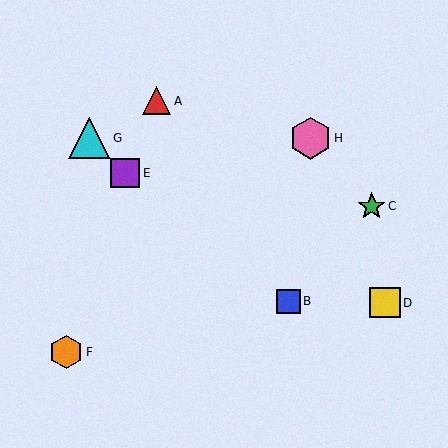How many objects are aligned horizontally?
2 objects (G, H) are aligned horizontally.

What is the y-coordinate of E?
Object E is at y≈173.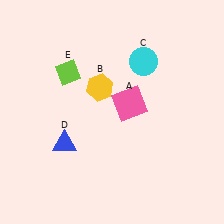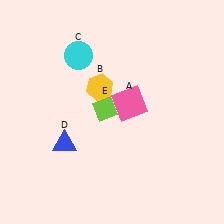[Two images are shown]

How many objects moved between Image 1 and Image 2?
2 objects moved between the two images.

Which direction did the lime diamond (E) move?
The lime diamond (E) moved right.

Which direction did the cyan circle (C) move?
The cyan circle (C) moved left.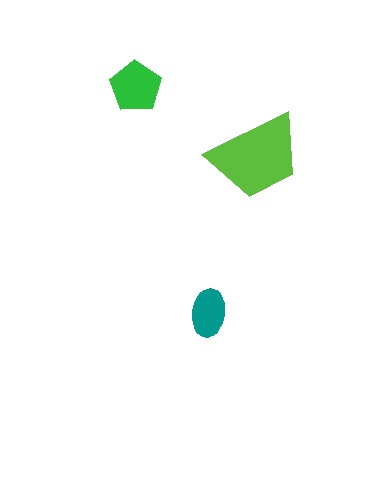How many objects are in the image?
There are 3 objects in the image.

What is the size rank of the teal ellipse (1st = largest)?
3rd.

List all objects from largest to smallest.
The lime trapezoid, the green pentagon, the teal ellipse.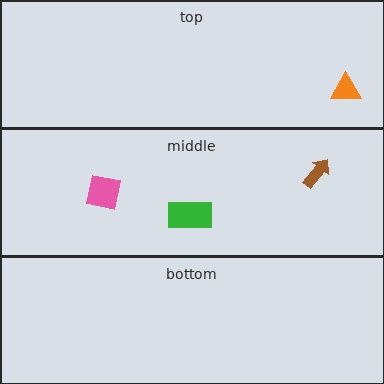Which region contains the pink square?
The middle region.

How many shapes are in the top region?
1.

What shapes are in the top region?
The orange triangle.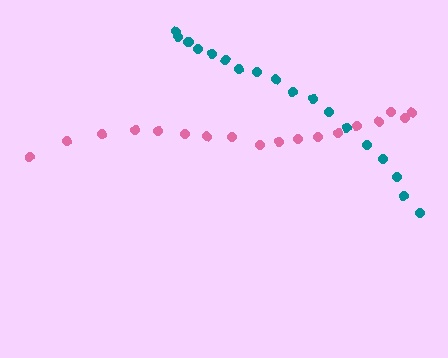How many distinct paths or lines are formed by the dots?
There are 2 distinct paths.